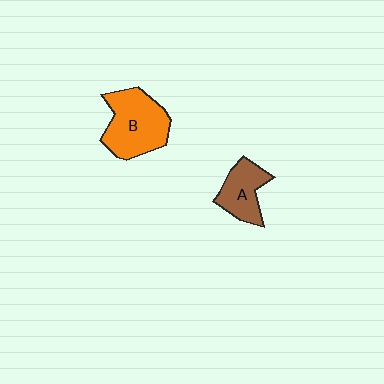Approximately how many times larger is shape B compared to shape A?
Approximately 1.6 times.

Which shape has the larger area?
Shape B (orange).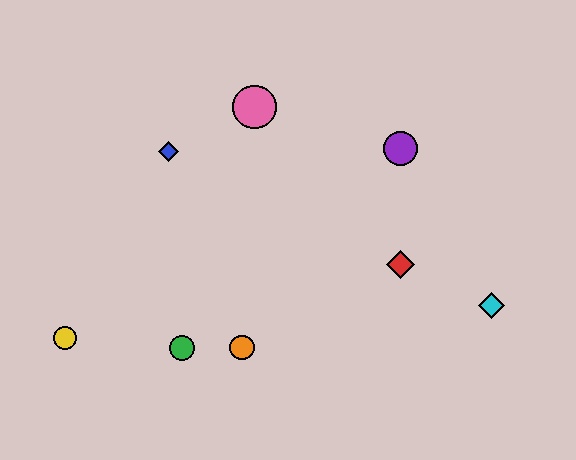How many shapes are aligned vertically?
2 shapes (the red diamond, the purple circle) are aligned vertically.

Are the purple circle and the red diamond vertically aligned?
Yes, both are at x≈401.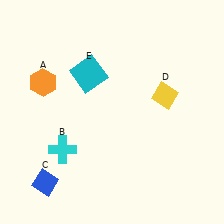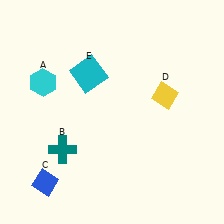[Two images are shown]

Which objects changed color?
A changed from orange to cyan. B changed from cyan to teal.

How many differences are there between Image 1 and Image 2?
There are 2 differences between the two images.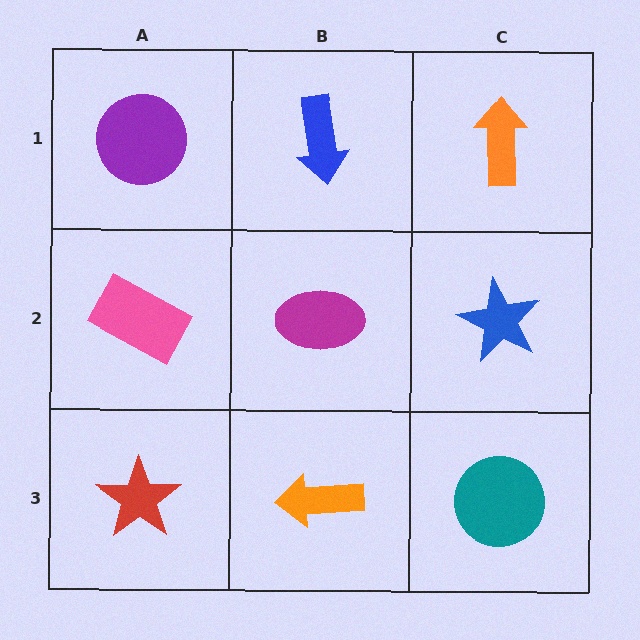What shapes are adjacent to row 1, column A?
A pink rectangle (row 2, column A), a blue arrow (row 1, column B).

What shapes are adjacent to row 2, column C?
An orange arrow (row 1, column C), a teal circle (row 3, column C), a magenta ellipse (row 2, column B).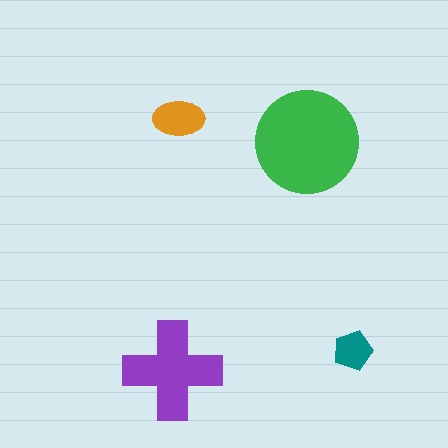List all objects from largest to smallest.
The green circle, the purple cross, the orange ellipse, the teal pentagon.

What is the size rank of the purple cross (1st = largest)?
2nd.